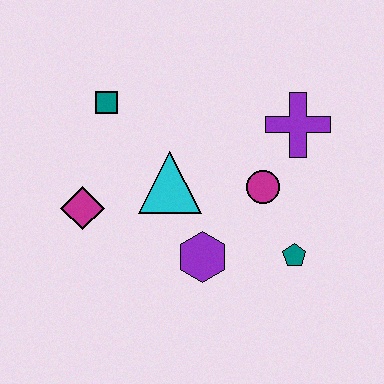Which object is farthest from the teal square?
The teal pentagon is farthest from the teal square.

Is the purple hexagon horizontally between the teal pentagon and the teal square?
Yes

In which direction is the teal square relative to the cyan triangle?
The teal square is above the cyan triangle.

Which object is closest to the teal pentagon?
The magenta circle is closest to the teal pentagon.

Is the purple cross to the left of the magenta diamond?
No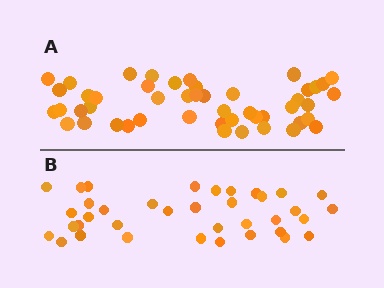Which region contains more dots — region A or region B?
Region A (the top region) has more dots.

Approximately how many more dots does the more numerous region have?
Region A has roughly 12 or so more dots than region B.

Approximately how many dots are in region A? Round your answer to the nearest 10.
About 50 dots. (The exact count is 48, which rounds to 50.)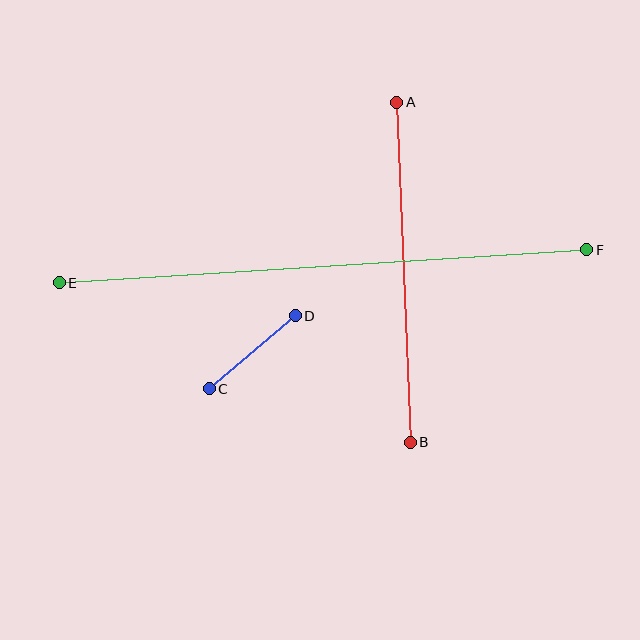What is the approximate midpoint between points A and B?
The midpoint is at approximately (403, 272) pixels.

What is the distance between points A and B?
The distance is approximately 340 pixels.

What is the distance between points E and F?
The distance is approximately 529 pixels.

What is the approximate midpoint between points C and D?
The midpoint is at approximately (252, 352) pixels.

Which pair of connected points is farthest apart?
Points E and F are farthest apart.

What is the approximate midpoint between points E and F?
The midpoint is at approximately (323, 266) pixels.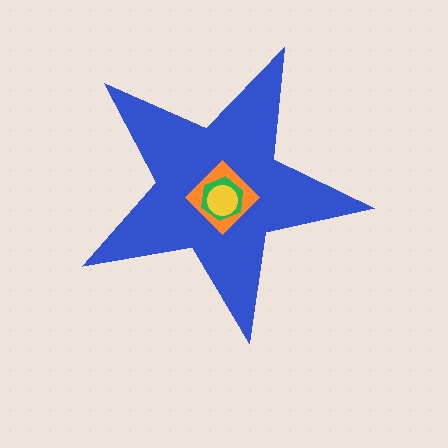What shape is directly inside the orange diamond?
The green hexagon.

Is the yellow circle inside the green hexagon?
Yes.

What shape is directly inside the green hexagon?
The yellow circle.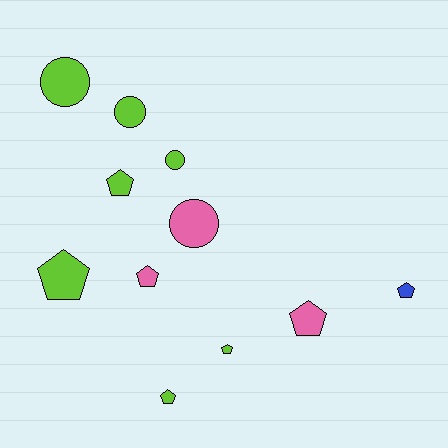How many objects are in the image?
There are 11 objects.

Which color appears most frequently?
Lime, with 7 objects.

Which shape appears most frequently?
Pentagon, with 7 objects.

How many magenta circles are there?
There are no magenta circles.